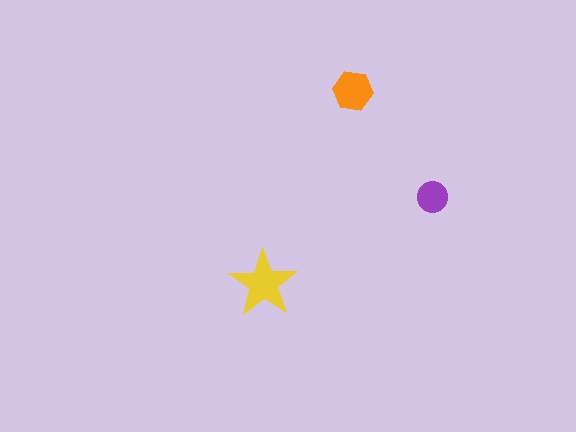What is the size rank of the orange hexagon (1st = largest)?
2nd.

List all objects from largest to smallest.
The yellow star, the orange hexagon, the purple circle.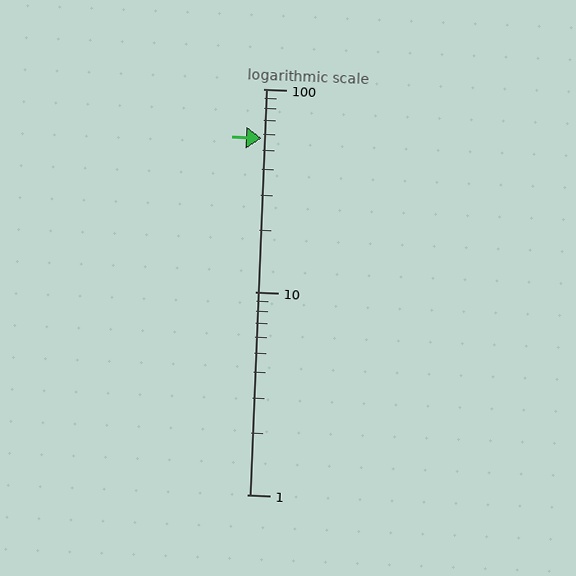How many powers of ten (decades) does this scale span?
The scale spans 2 decades, from 1 to 100.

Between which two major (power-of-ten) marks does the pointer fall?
The pointer is between 10 and 100.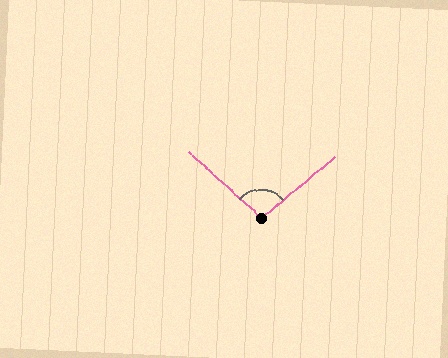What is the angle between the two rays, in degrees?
Approximately 98 degrees.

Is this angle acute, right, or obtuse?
It is obtuse.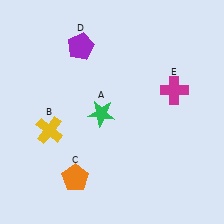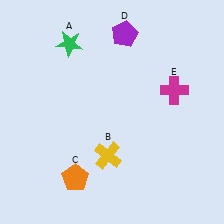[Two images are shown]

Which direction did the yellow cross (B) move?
The yellow cross (B) moved right.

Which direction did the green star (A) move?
The green star (A) moved up.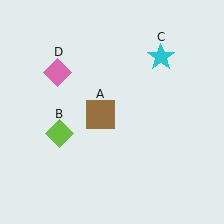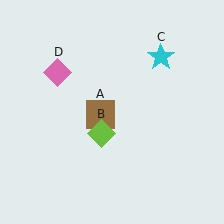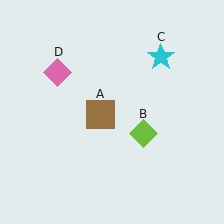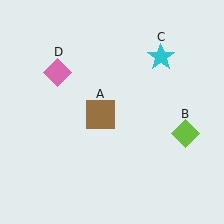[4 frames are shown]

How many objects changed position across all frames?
1 object changed position: lime diamond (object B).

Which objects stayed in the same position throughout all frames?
Brown square (object A) and cyan star (object C) and pink diamond (object D) remained stationary.